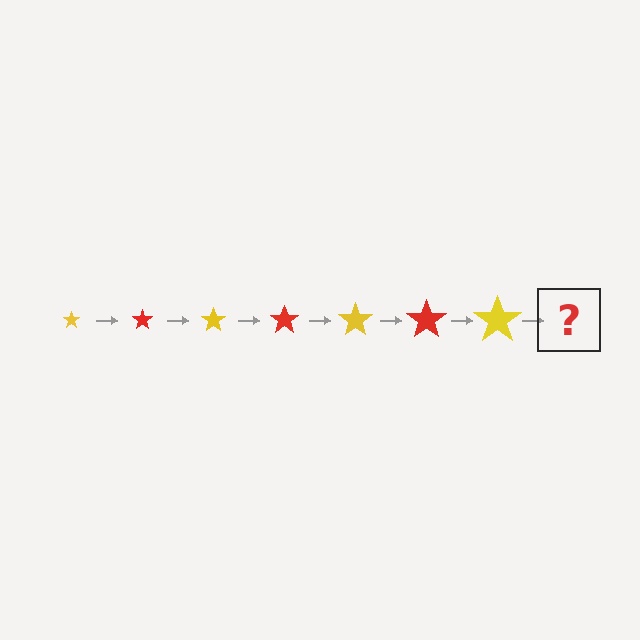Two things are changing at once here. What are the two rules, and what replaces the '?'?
The two rules are that the star grows larger each step and the color cycles through yellow and red. The '?' should be a red star, larger than the previous one.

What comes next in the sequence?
The next element should be a red star, larger than the previous one.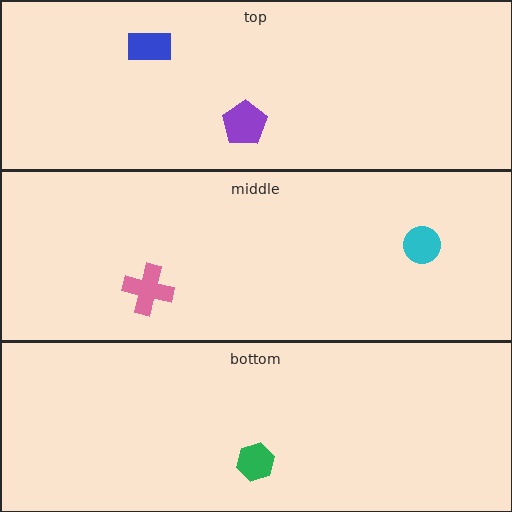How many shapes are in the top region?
2.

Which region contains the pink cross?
The middle region.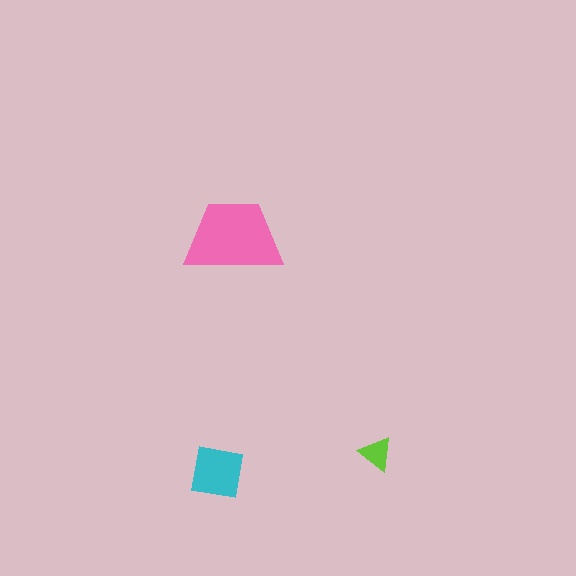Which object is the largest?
The pink trapezoid.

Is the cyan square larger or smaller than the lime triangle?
Larger.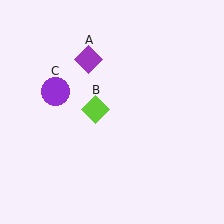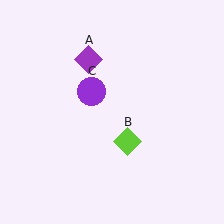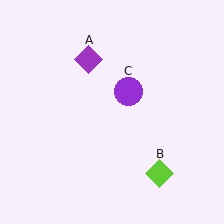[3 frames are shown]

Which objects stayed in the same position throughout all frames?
Purple diamond (object A) remained stationary.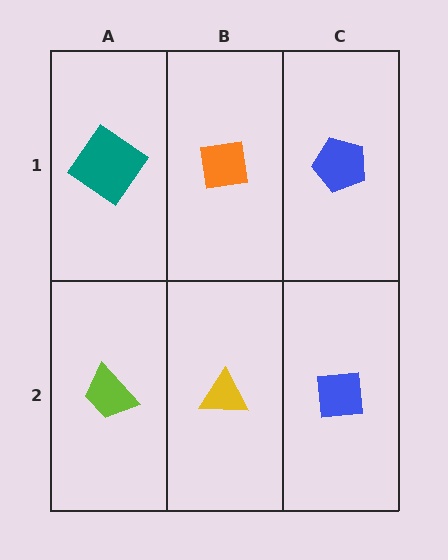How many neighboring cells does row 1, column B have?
3.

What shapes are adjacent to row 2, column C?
A blue pentagon (row 1, column C), a yellow triangle (row 2, column B).